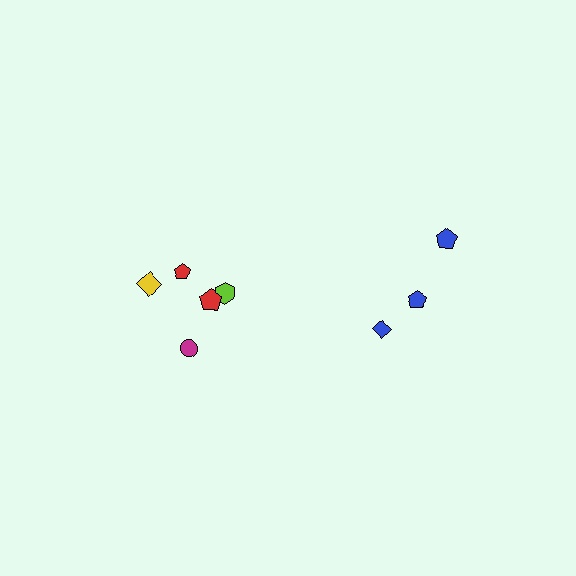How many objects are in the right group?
There are 3 objects.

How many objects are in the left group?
There are 5 objects.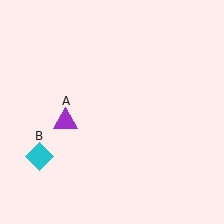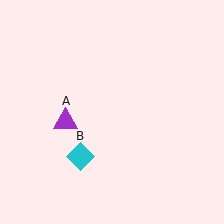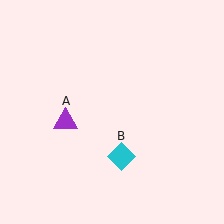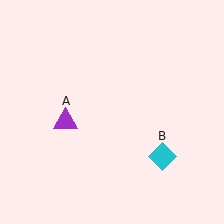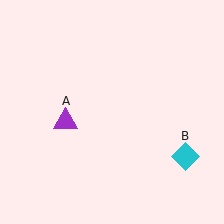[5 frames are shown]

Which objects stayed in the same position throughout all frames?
Purple triangle (object A) remained stationary.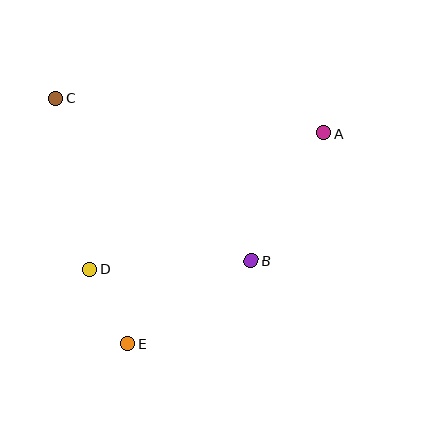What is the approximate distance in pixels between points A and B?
The distance between A and B is approximately 147 pixels.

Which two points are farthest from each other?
Points A and E are farthest from each other.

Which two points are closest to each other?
Points D and E are closest to each other.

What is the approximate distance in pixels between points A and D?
The distance between A and D is approximately 271 pixels.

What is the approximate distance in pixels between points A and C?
The distance between A and C is approximately 271 pixels.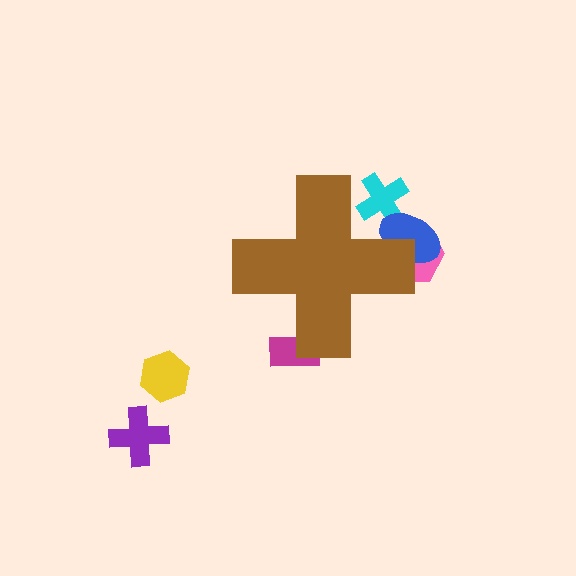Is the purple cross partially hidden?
No, the purple cross is fully visible.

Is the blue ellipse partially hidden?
Yes, the blue ellipse is partially hidden behind the brown cross.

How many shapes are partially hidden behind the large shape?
4 shapes are partially hidden.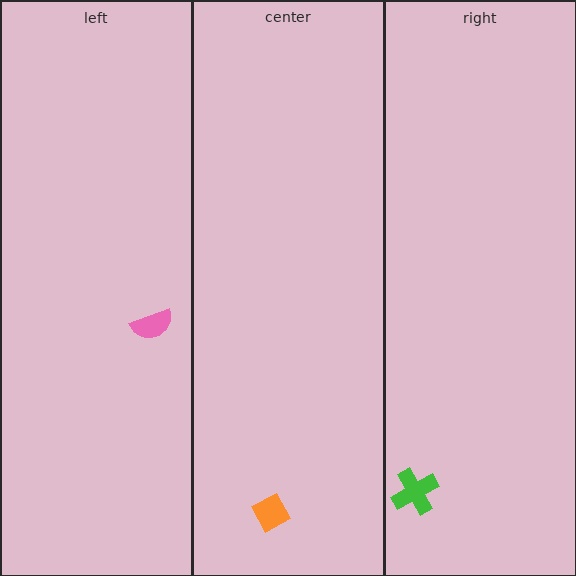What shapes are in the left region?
The pink semicircle.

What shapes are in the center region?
The orange diamond.